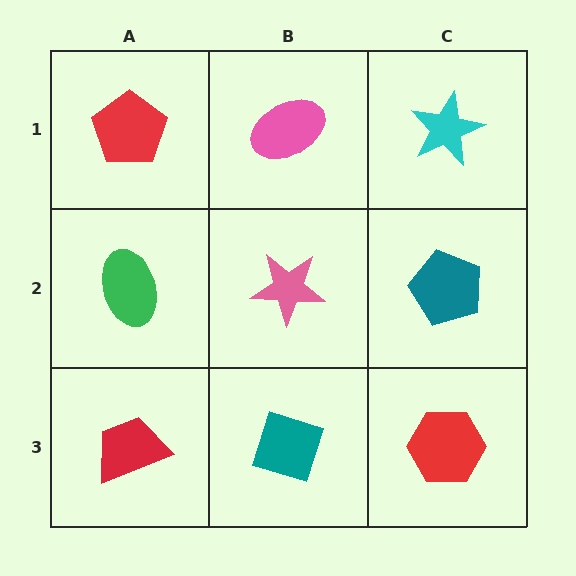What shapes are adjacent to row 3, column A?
A green ellipse (row 2, column A), a teal diamond (row 3, column B).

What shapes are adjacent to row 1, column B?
A pink star (row 2, column B), a red pentagon (row 1, column A), a cyan star (row 1, column C).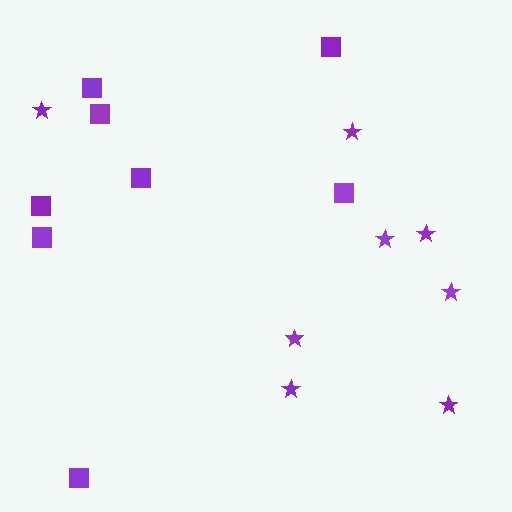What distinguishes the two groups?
There are 2 groups: one group of stars (8) and one group of squares (8).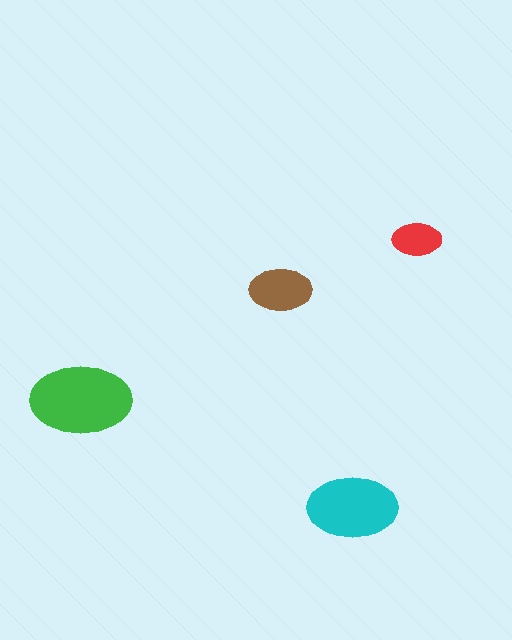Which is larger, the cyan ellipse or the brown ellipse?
The cyan one.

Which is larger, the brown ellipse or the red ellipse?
The brown one.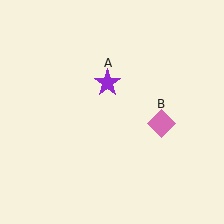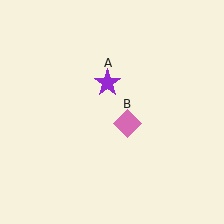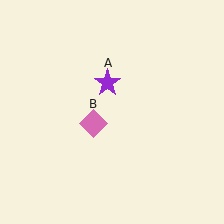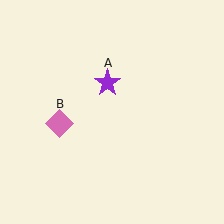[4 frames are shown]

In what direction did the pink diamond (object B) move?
The pink diamond (object B) moved left.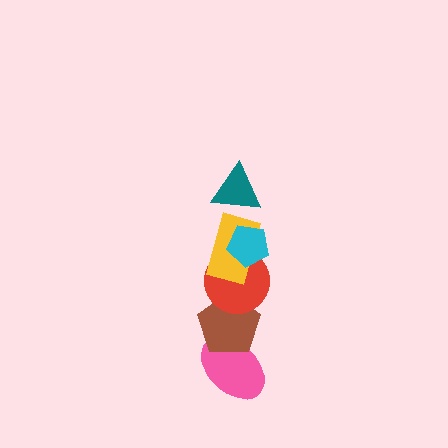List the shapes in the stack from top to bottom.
From top to bottom: the teal triangle, the cyan pentagon, the yellow rectangle, the red circle, the brown pentagon, the pink ellipse.